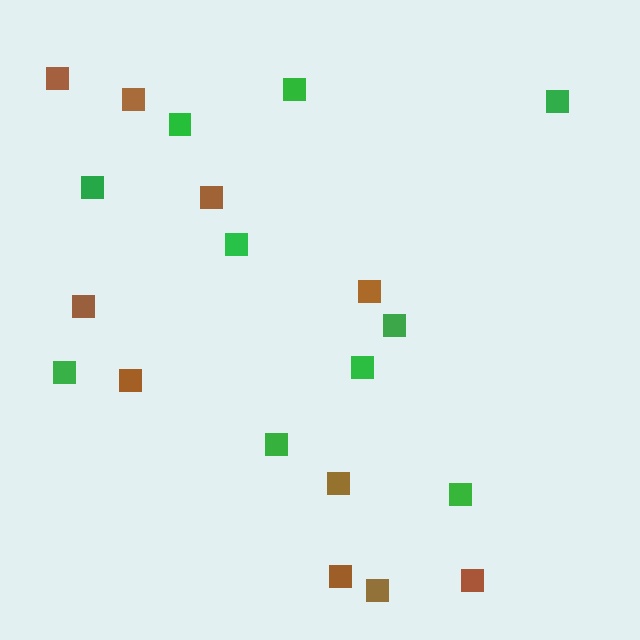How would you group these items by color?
There are 2 groups: one group of brown squares (10) and one group of green squares (10).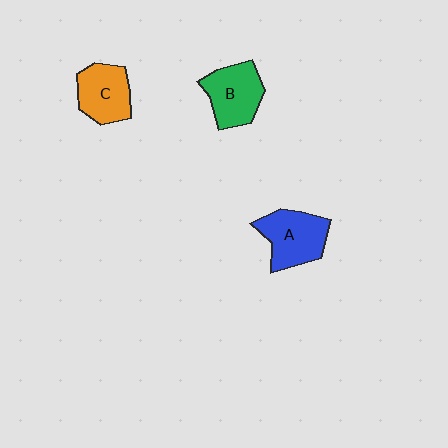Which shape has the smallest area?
Shape C (orange).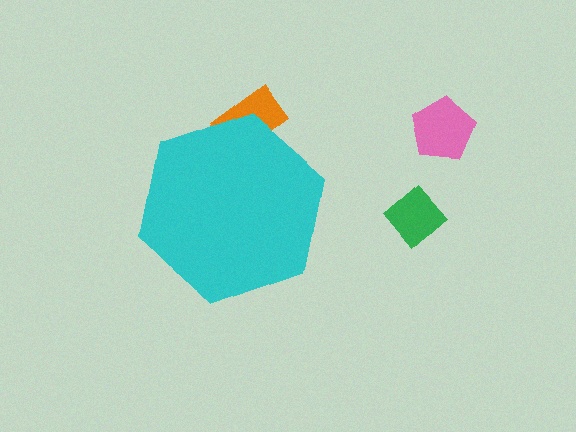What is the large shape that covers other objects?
A cyan hexagon.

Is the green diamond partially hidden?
No, the green diamond is fully visible.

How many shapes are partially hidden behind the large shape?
1 shape is partially hidden.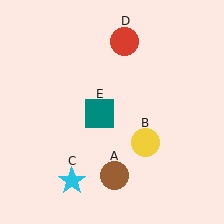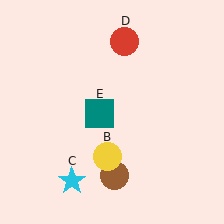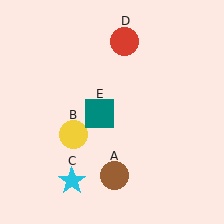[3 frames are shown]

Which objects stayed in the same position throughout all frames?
Brown circle (object A) and cyan star (object C) and red circle (object D) and teal square (object E) remained stationary.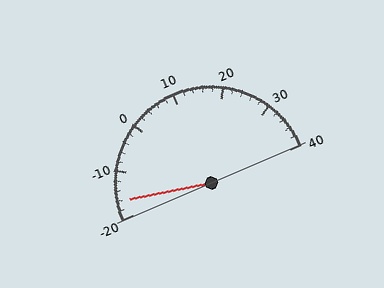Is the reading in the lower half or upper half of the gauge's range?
The reading is in the lower half of the range (-20 to 40).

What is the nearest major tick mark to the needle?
The nearest major tick mark is -20.